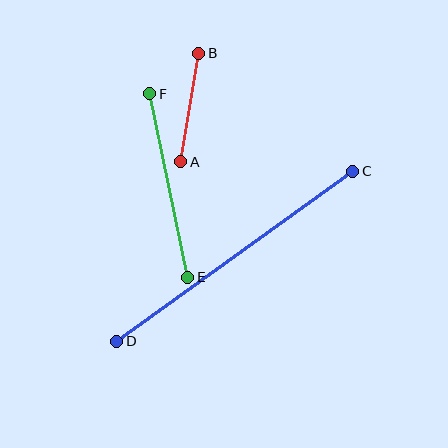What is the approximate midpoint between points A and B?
The midpoint is at approximately (190, 108) pixels.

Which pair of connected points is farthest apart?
Points C and D are farthest apart.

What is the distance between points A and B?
The distance is approximately 110 pixels.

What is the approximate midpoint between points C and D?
The midpoint is at approximately (235, 256) pixels.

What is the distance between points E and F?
The distance is approximately 188 pixels.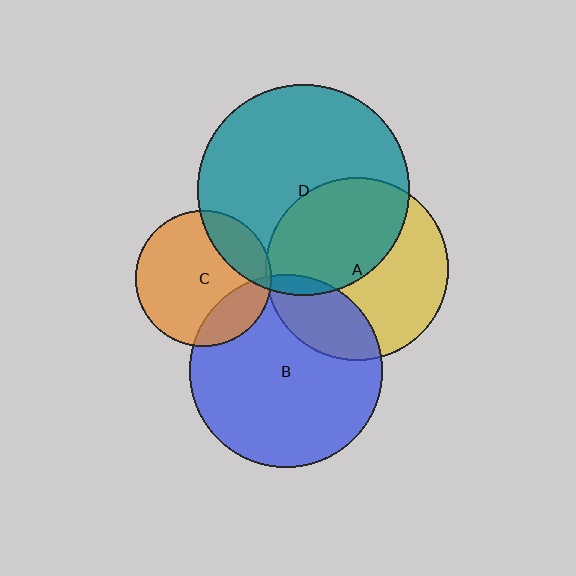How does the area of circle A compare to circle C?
Approximately 1.8 times.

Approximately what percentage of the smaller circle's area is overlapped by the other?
Approximately 5%.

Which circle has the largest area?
Circle D (teal).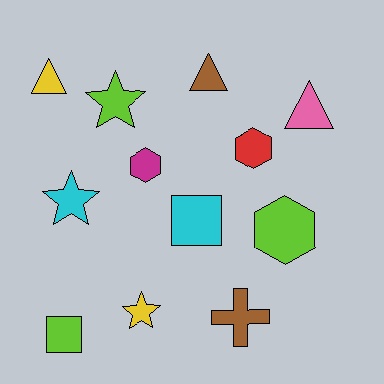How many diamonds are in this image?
There are no diamonds.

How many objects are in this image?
There are 12 objects.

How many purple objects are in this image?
There are no purple objects.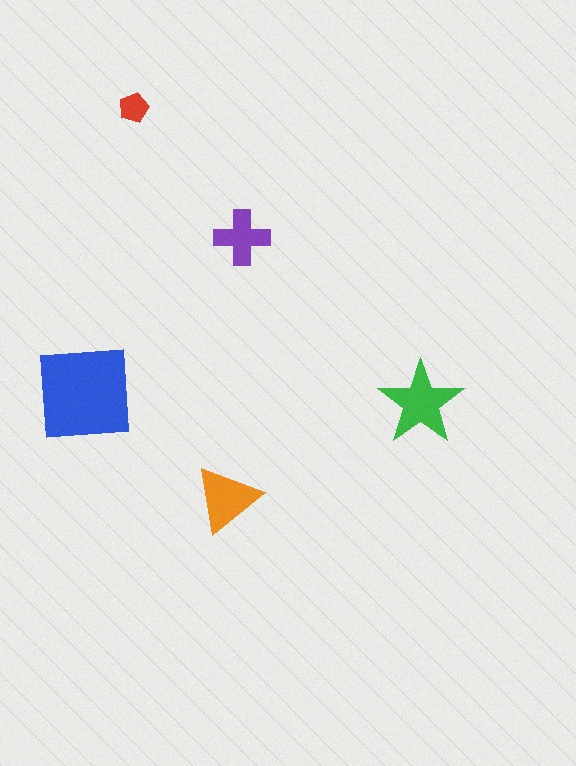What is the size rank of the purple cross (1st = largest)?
4th.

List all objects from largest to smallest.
The blue square, the green star, the orange triangle, the purple cross, the red pentagon.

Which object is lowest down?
The orange triangle is bottommost.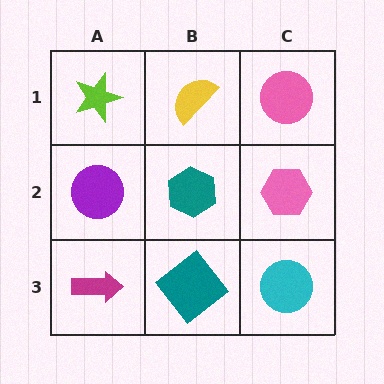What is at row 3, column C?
A cyan circle.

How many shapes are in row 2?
3 shapes.